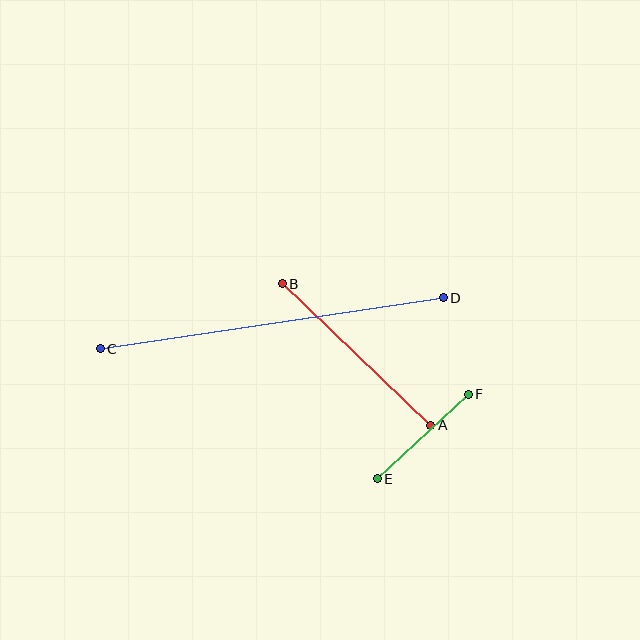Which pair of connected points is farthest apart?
Points C and D are farthest apart.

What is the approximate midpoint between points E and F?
The midpoint is at approximately (423, 437) pixels.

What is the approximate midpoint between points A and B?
The midpoint is at approximately (357, 355) pixels.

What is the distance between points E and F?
The distance is approximately 124 pixels.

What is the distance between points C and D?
The distance is approximately 347 pixels.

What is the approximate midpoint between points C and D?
The midpoint is at approximately (272, 323) pixels.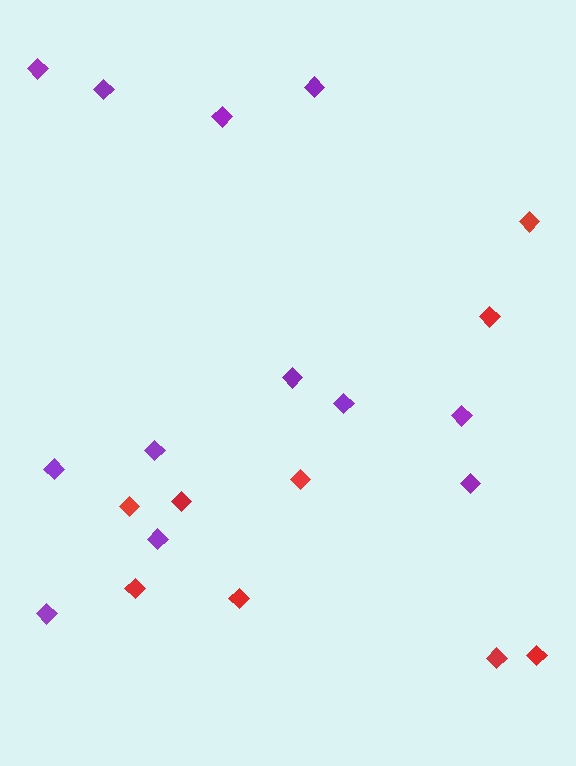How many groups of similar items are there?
There are 2 groups: one group of red diamonds (9) and one group of purple diamonds (12).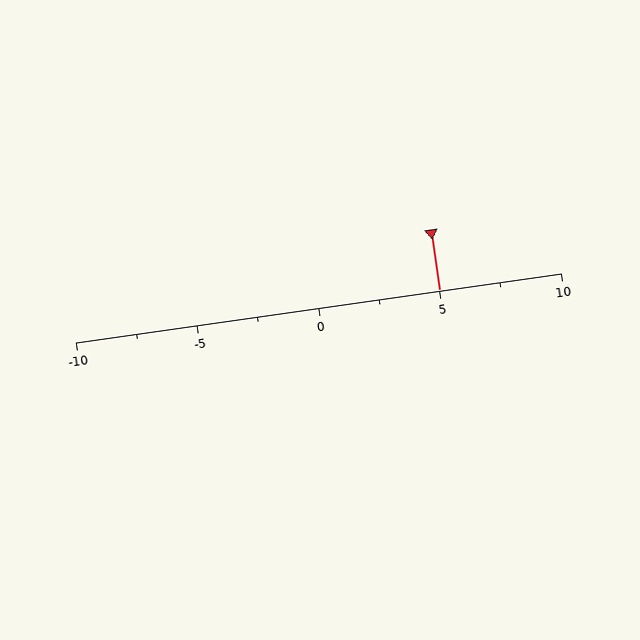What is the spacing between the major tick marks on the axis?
The major ticks are spaced 5 apart.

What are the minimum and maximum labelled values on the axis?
The axis runs from -10 to 10.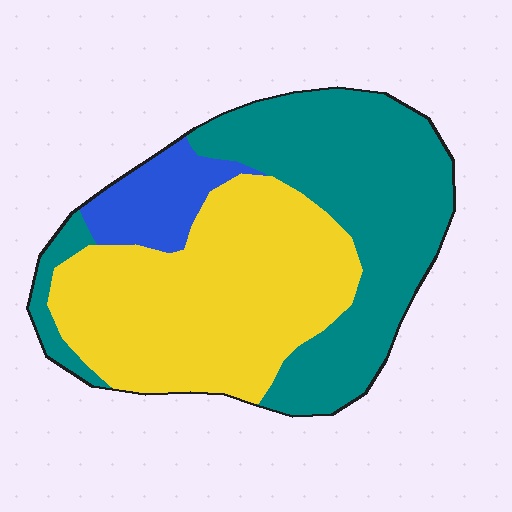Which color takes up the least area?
Blue, at roughly 10%.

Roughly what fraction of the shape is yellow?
Yellow takes up between a quarter and a half of the shape.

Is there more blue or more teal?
Teal.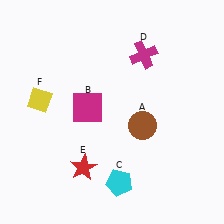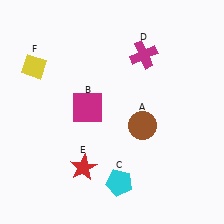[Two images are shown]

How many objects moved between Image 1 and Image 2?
1 object moved between the two images.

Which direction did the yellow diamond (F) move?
The yellow diamond (F) moved up.